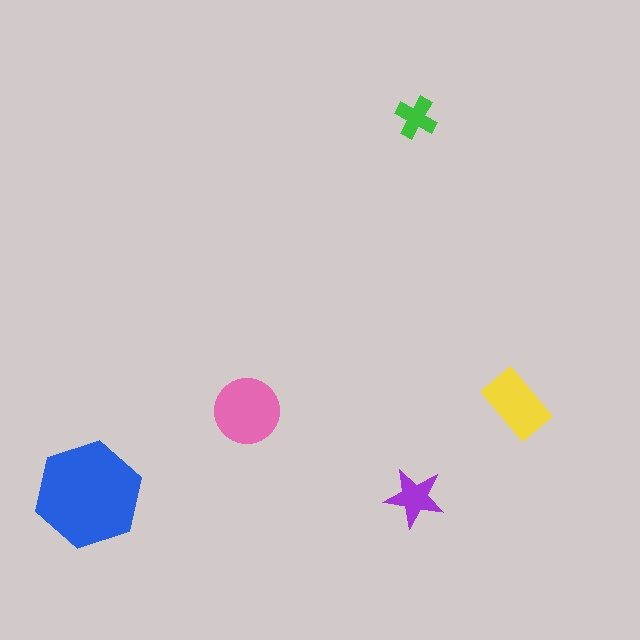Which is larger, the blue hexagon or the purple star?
The blue hexagon.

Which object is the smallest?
The green cross.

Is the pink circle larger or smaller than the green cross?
Larger.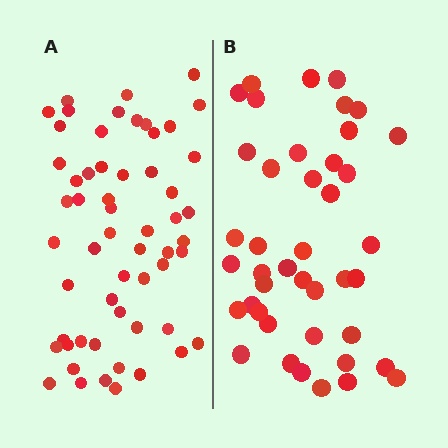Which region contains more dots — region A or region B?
Region A (the left region) has more dots.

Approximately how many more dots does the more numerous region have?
Region A has approximately 15 more dots than region B.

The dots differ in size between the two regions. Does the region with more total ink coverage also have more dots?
No. Region B has more total ink coverage because its dots are larger, but region A actually contains more individual dots. Total area can be misleading — the number of items is what matters here.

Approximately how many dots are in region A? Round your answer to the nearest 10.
About 60 dots. (The exact count is 57, which rounds to 60.)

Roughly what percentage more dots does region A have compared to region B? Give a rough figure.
About 35% more.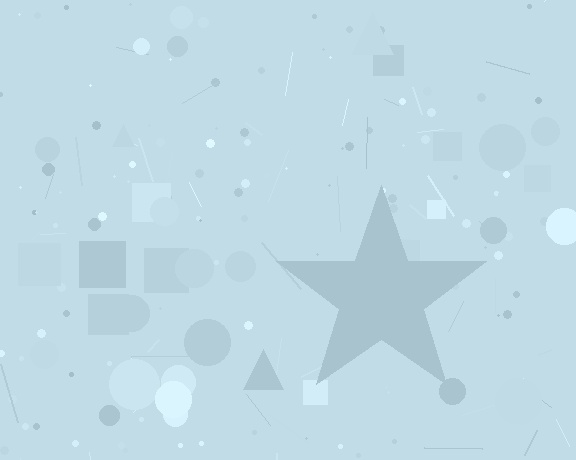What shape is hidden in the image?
A star is hidden in the image.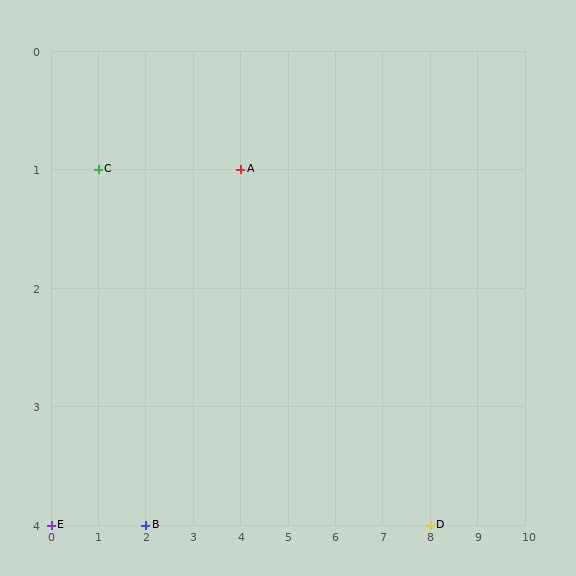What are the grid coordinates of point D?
Point D is at grid coordinates (8, 4).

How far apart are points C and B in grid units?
Points C and B are 1 column and 3 rows apart (about 3.2 grid units diagonally).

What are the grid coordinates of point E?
Point E is at grid coordinates (0, 4).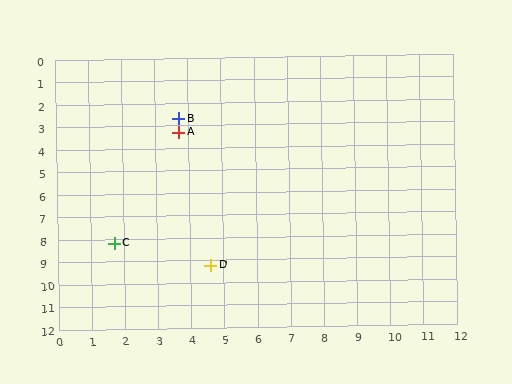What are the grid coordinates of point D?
Point D is at approximately (4.6, 9.2).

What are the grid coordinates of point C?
Point C is at approximately (1.7, 8.2).